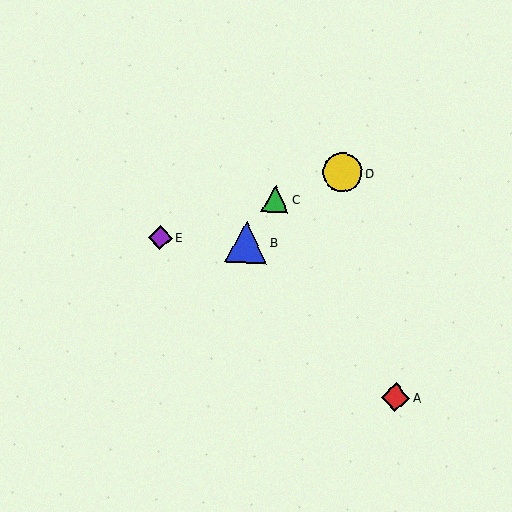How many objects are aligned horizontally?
2 objects (B, E) are aligned horizontally.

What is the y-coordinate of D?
Object D is at y≈172.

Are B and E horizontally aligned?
Yes, both are at y≈242.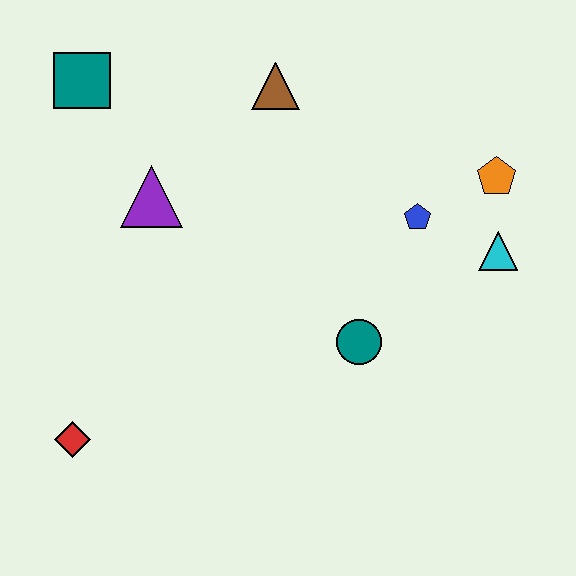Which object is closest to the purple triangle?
The teal square is closest to the purple triangle.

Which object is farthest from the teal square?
The cyan triangle is farthest from the teal square.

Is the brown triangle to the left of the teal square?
No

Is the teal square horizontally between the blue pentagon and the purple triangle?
No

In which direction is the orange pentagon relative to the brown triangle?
The orange pentagon is to the right of the brown triangle.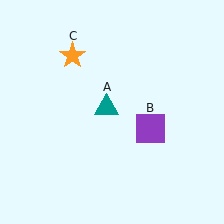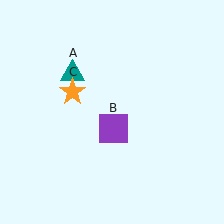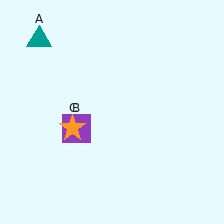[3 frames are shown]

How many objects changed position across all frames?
3 objects changed position: teal triangle (object A), purple square (object B), orange star (object C).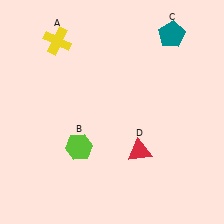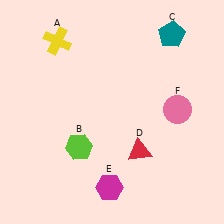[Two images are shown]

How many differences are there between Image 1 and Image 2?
There are 2 differences between the two images.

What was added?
A magenta hexagon (E), a pink circle (F) were added in Image 2.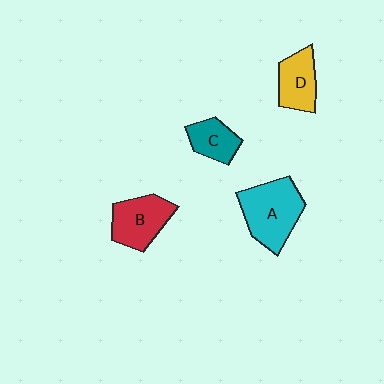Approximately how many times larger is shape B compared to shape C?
Approximately 1.5 times.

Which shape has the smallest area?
Shape C (teal).